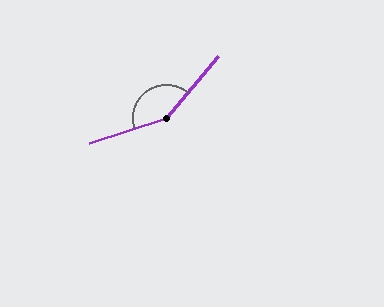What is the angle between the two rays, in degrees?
Approximately 148 degrees.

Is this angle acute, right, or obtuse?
It is obtuse.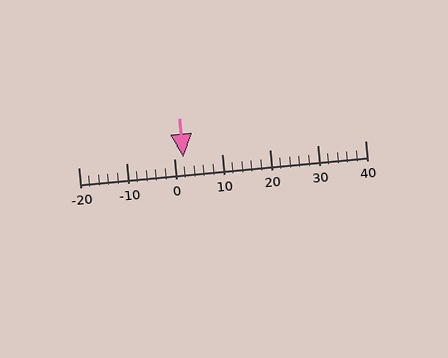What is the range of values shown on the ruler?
The ruler shows values from -20 to 40.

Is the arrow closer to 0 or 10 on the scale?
The arrow is closer to 0.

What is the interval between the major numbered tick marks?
The major tick marks are spaced 10 units apart.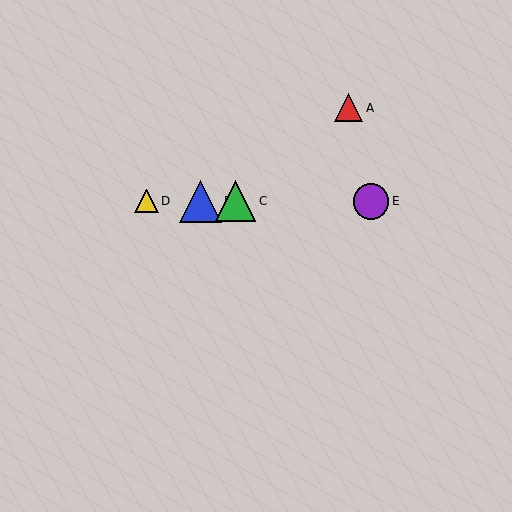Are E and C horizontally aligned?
Yes, both are at y≈201.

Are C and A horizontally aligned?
No, C is at y≈201 and A is at y≈108.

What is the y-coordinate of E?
Object E is at y≈201.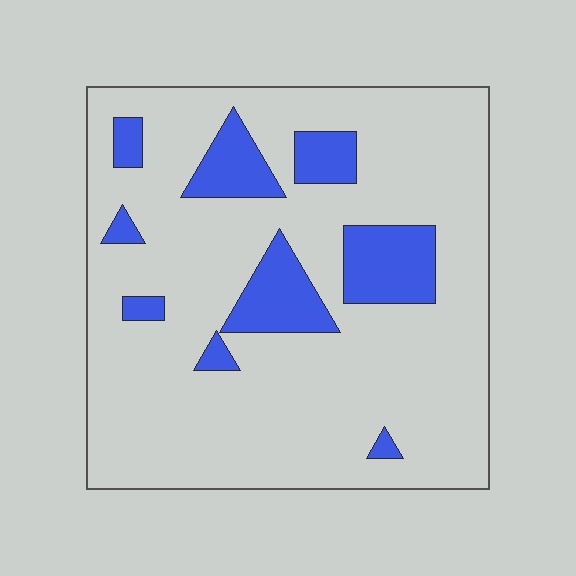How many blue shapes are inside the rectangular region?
9.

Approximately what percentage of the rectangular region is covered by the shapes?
Approximately 15%.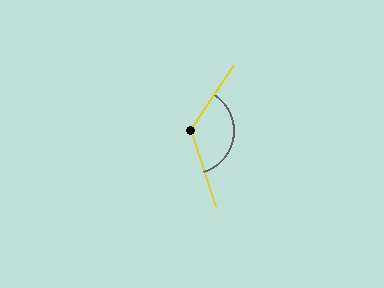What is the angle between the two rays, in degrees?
Approximately 128 degrees.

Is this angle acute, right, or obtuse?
It is obtuse.